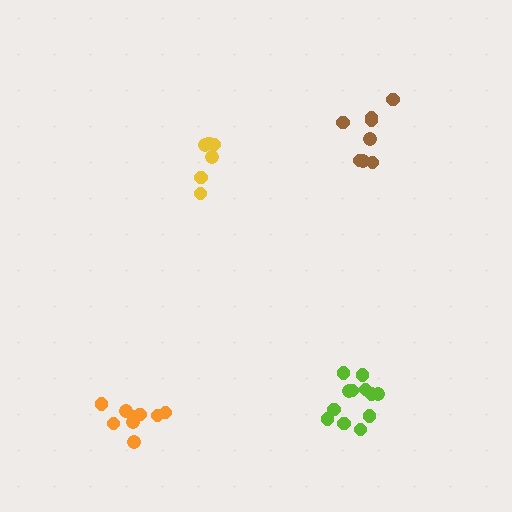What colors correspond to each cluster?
The clusters are colored: yellow, brown, orange, lime.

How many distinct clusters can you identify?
There are 4 distinct clusters.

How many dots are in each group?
Group 1: 6 dots, Group 2: 8 dots, Group 3: 9 dots, Group 4: 12 dots (35 total).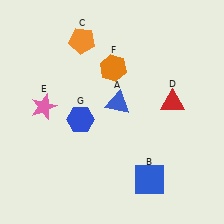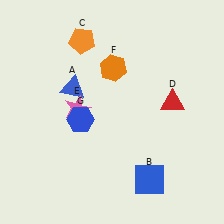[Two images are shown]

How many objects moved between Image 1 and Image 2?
2 objects moved between the two images.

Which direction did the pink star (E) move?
The pink star (E) moved right.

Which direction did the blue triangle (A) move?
The blue triangle (A) moved left.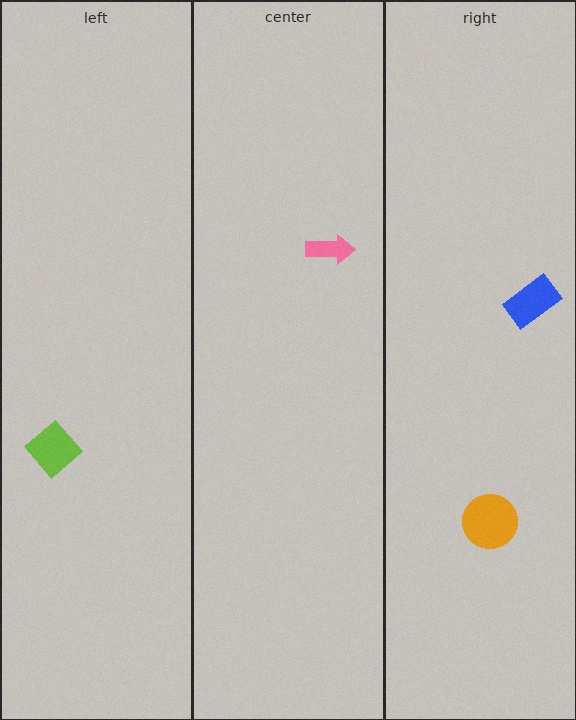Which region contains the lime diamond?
The left region.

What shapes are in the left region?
The lime diamond.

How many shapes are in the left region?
1.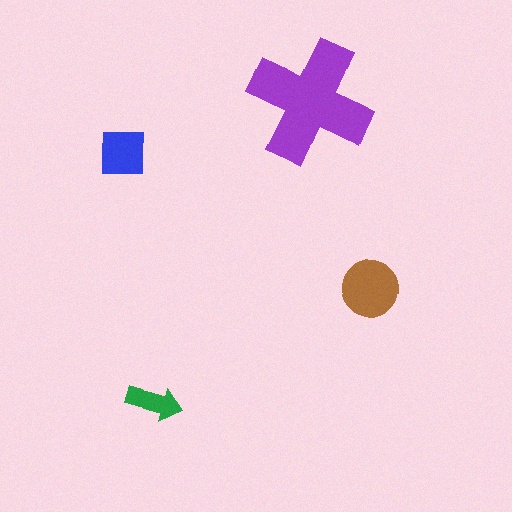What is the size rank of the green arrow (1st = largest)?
4th.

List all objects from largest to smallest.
The purple cross, the brown circle, the blue square, the green arrow.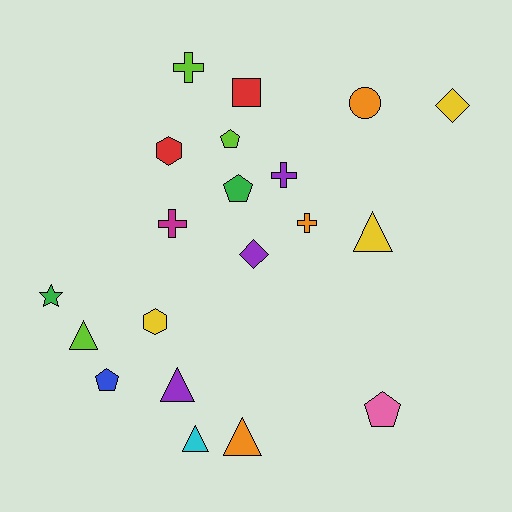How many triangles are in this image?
There are 5 triangles.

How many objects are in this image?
There are 20 objects.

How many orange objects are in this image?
There are 3 orange objects.